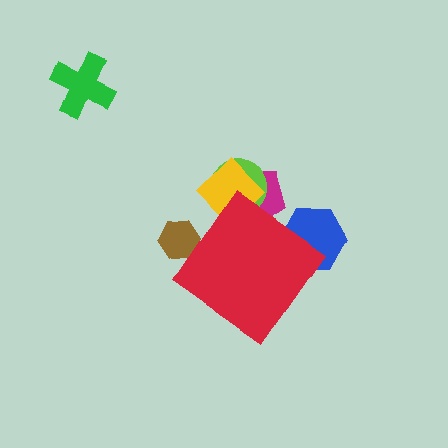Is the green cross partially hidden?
No, the green cross is fully visible.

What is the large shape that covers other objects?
A red diamond.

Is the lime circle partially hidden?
Yes, the lime circle is partially hidden behind the red diamond.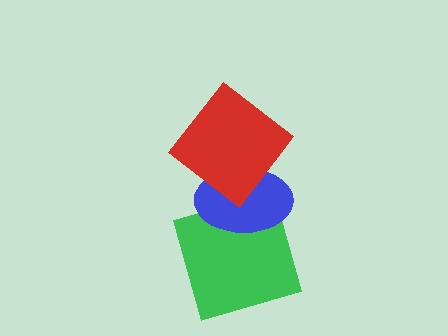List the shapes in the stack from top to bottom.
From top to bottom: the red diamond, the blue ellipse, the green square.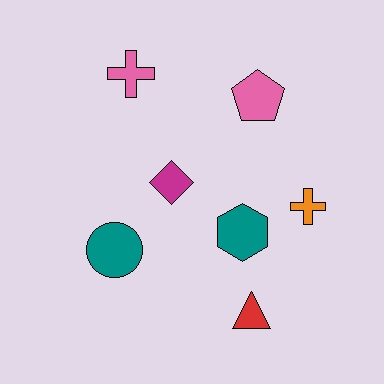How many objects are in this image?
There are 7 objects.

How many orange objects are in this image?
There is 1 orange object.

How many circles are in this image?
There is 1 circle.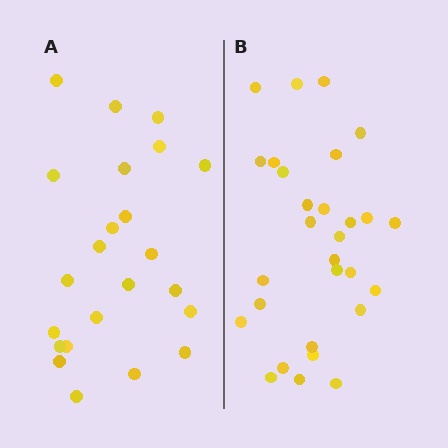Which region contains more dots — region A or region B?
Region B (the right region) has more dots.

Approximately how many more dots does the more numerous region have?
Region B has about 6 more dots than region A.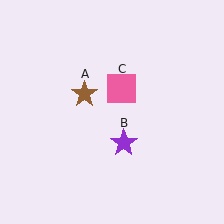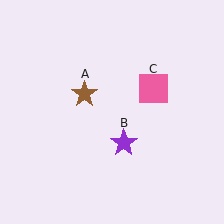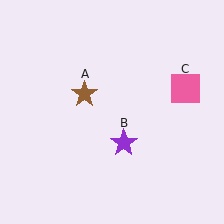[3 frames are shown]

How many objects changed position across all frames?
1 object changed position: pink square (object C).